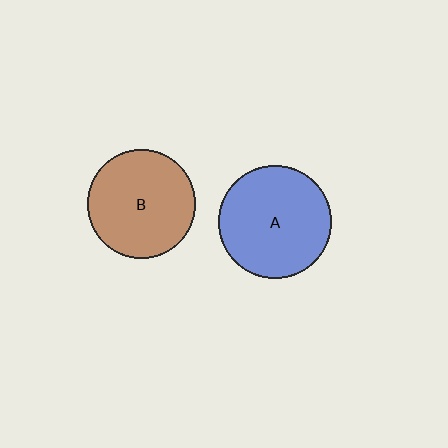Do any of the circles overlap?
No, none of the circles overlap.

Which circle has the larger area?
Circle A (blue).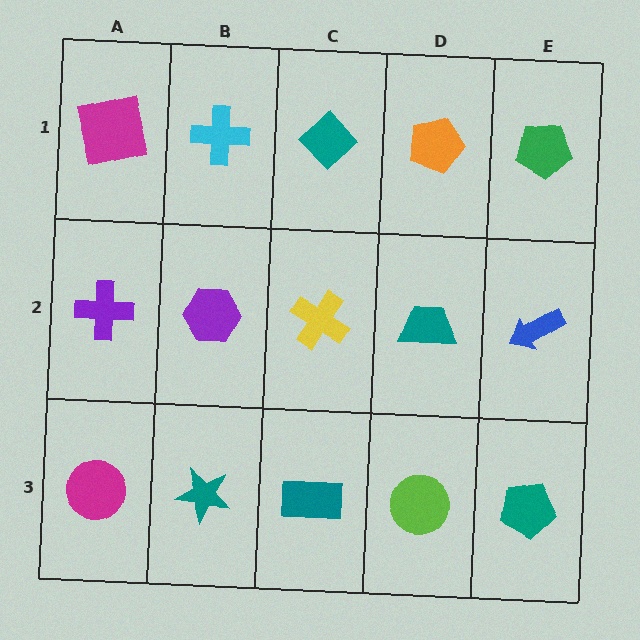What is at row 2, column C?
A yellow cross.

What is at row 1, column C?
A teal diamond.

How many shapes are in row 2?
5 shapes.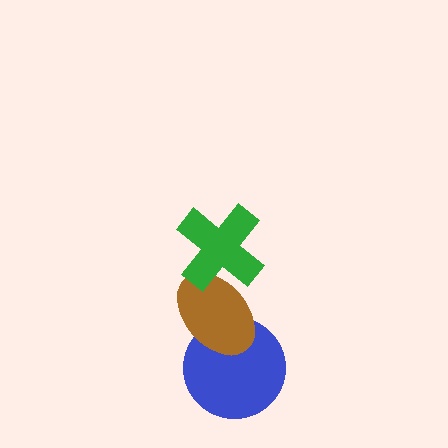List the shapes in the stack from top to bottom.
From top to bottom: the green cross, the brown ellipse, the blue circle.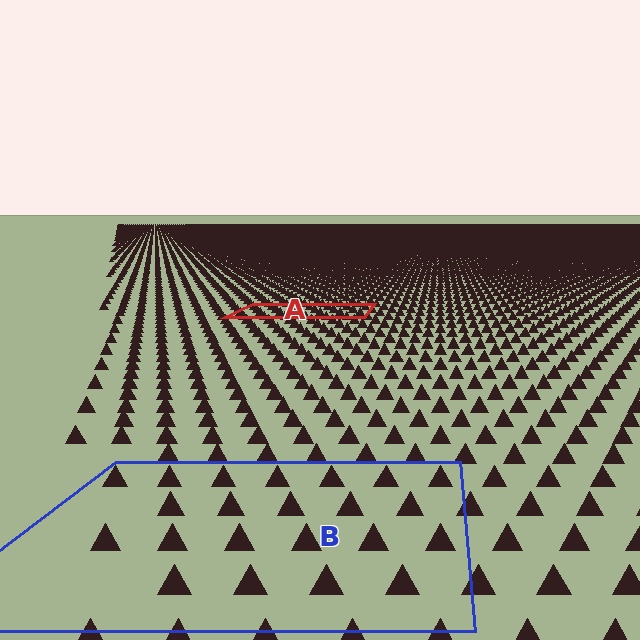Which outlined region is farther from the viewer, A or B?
Region A is farther from the viewer — the texture elements inside it appear smaller and more densely packed.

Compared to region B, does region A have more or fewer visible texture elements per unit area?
Region A has more texture elements per unit area — they are packed more densely because it is farther away.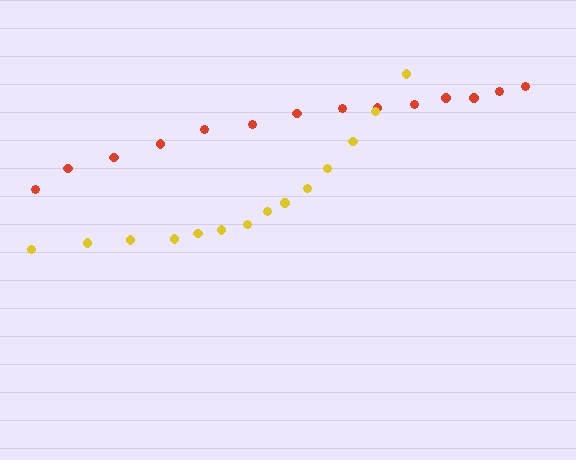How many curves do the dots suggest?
There are 2 distinct paths.